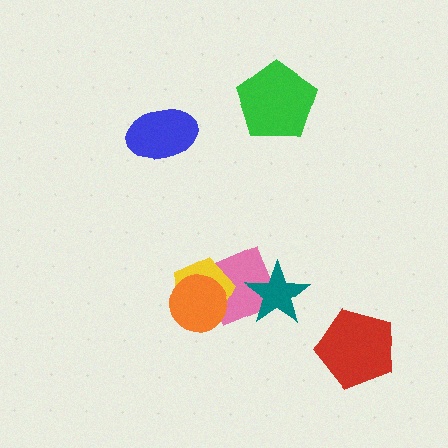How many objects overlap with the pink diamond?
3 objects overlap with the pink diamond.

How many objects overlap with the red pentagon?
0 objects overlap with the red pentagon.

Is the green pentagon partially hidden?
No, no other shape covers it.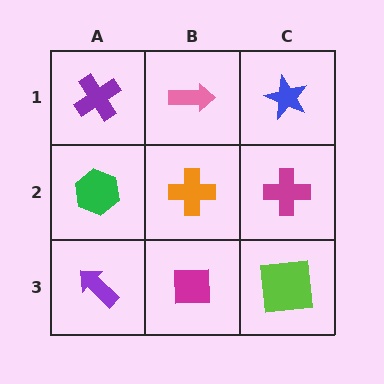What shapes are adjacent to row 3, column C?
A magenta cross (row 2, column C), a magenta square (row 3, column B).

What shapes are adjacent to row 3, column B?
An orange cross (row 2, column B), a purple arrow (row 3, column A), a lime square (row 3, column C).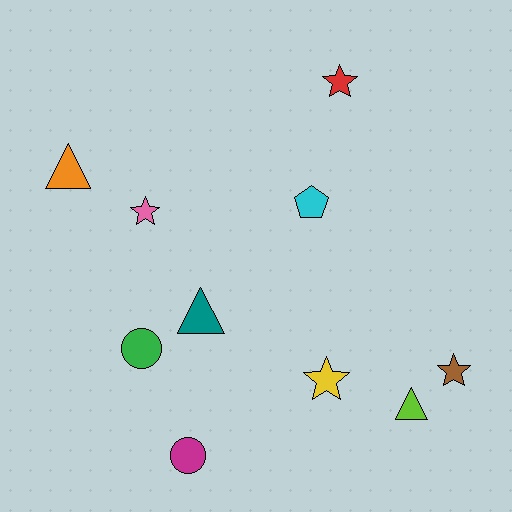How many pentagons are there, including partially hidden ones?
There is 1 pentagon.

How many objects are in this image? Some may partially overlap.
There are 10 objects.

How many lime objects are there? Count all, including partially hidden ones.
There is 1 lime object.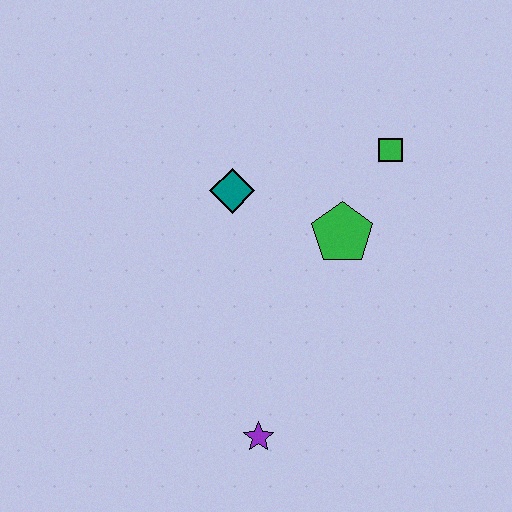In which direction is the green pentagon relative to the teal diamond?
The green pentagon is to the right of the teal diamond.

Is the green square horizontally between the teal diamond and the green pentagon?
No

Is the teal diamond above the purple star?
Yes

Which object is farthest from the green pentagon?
The purple star is farthest from the green pentagon.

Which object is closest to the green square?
The green pentagon is closest to the green square.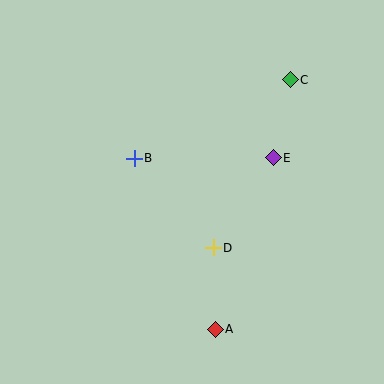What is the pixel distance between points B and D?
The distance between B and D is 119 pixels.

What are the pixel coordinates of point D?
Point D is at (213, 248).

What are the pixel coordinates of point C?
Point C is at (290, 80).